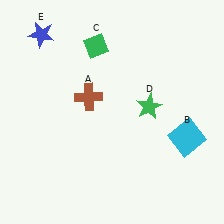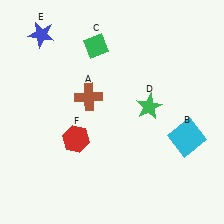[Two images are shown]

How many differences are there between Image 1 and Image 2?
There is 1 difference between the two images.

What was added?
A red hexagon (F) was added in Image 2.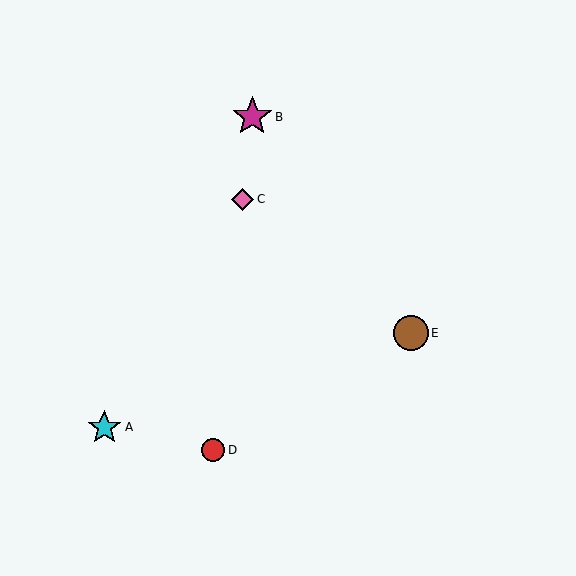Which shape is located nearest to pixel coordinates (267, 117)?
The magenta star (labeled B) at (252, 117) is nearest to that location.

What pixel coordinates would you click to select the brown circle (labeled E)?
Click at (411, 333) to select the brown circle E.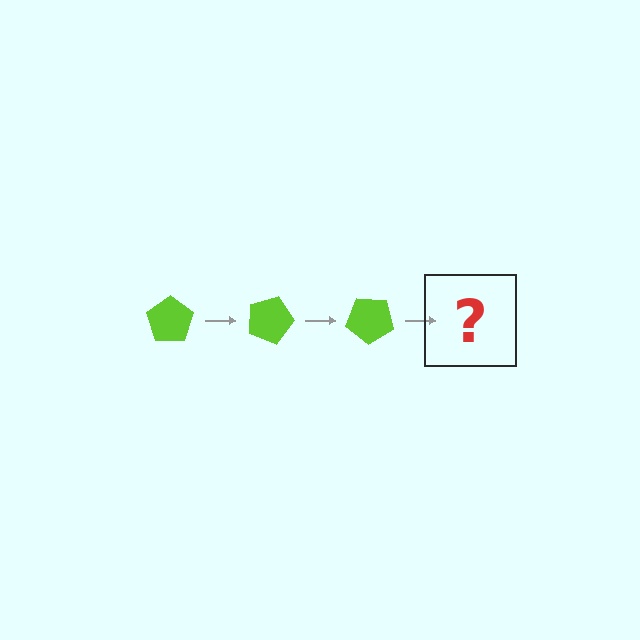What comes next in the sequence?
The next element should be a lime pentagon rotated 60 degrees.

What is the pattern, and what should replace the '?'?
The pattern is that the pentagon rotates 20 degrees each step. The '?' should be a lime pentagon rotated 60 degrees.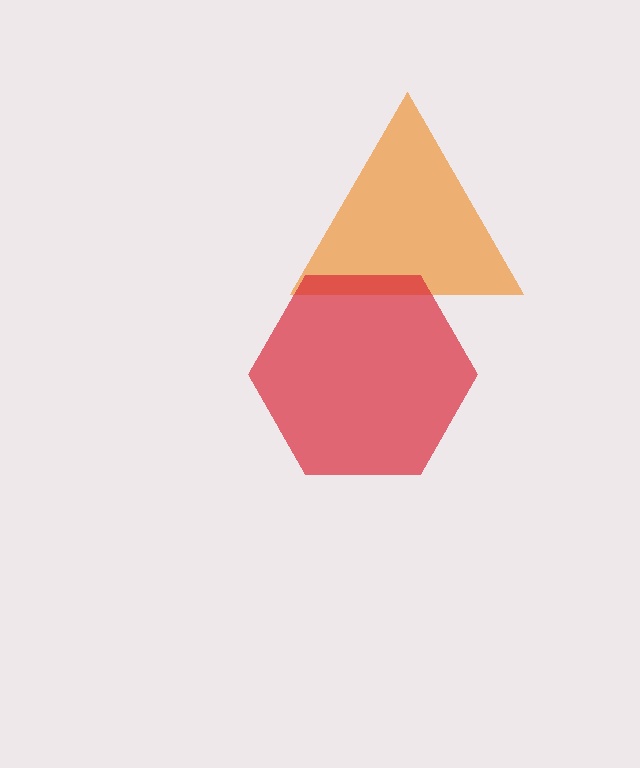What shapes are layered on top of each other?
The layered shapes are: an orange triangle, a red hexagon.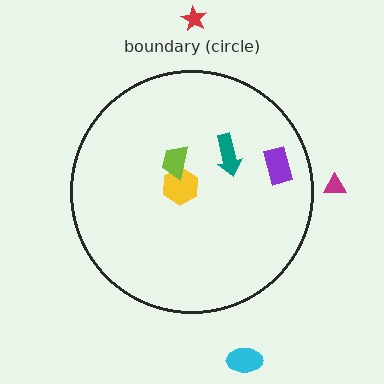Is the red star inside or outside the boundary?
Outside.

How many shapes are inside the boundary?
4 inside, 3 outside.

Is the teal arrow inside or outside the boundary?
Inside.